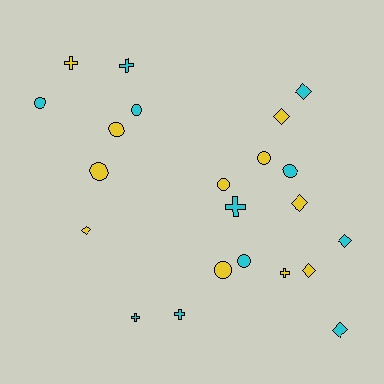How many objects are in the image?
There are 22 objects.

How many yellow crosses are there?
There are 2 yellow crosses.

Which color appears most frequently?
Yellow, with 11 objects.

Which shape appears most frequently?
Circle, with 9 objects.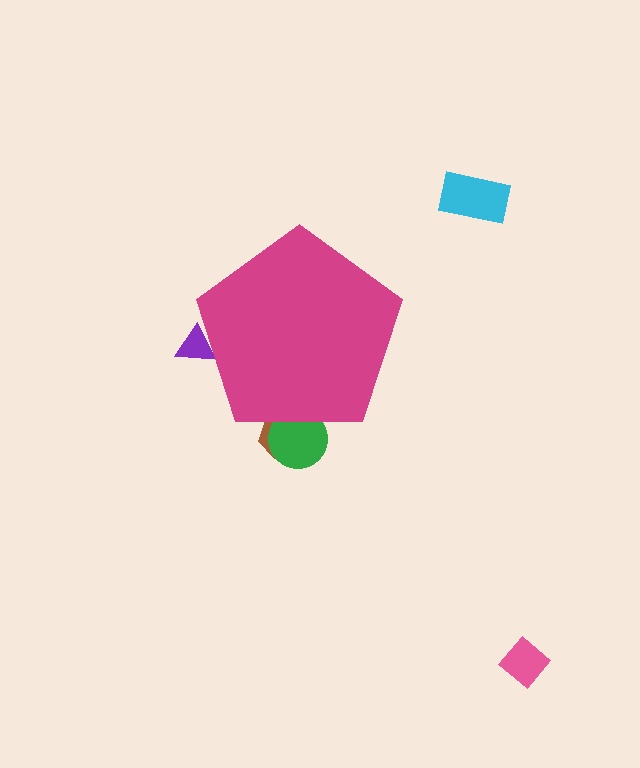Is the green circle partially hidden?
Yes, the green circle is partially hidden behind the magenta pentagon.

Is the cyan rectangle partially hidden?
No, the cyan rectangle is fully visible.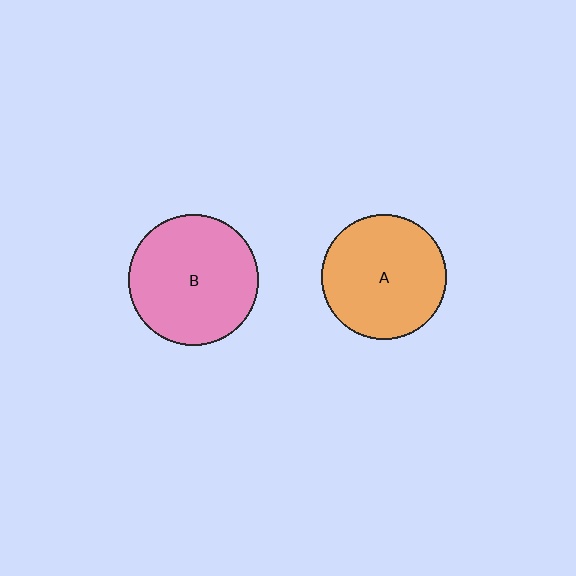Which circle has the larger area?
Circle B (pink).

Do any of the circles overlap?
No, none of the circles overlap.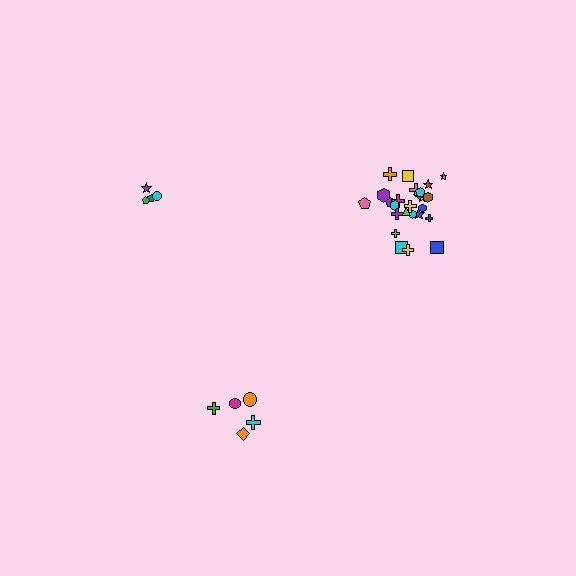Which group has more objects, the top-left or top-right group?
The top-right group.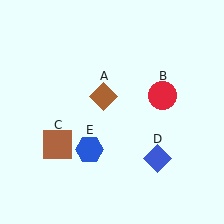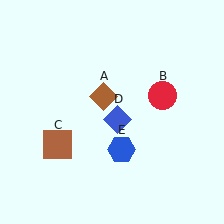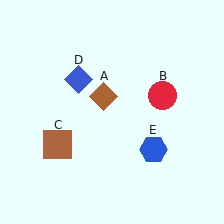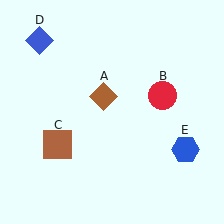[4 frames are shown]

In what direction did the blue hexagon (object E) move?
The blue hexagon (object E) moved right.